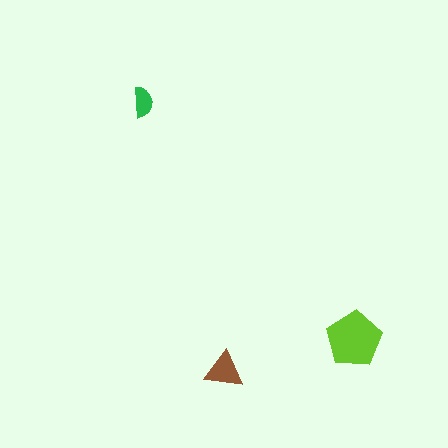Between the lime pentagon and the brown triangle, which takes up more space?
The lime pentagon.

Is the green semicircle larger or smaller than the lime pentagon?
Smaller.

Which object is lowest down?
The brown triangle is bottommost.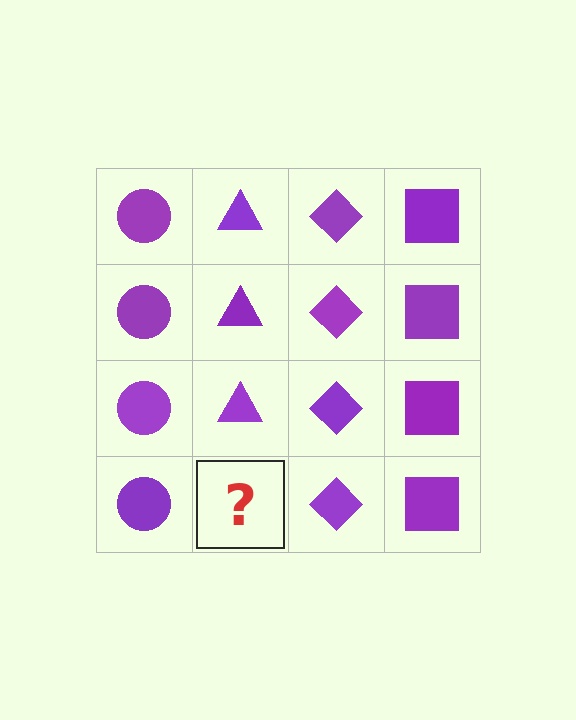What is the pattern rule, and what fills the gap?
The rule is that each column has a consistent shape. The gap should be filled with a purple triangle.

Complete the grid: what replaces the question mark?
The question mark should be replaced with a purple triangle.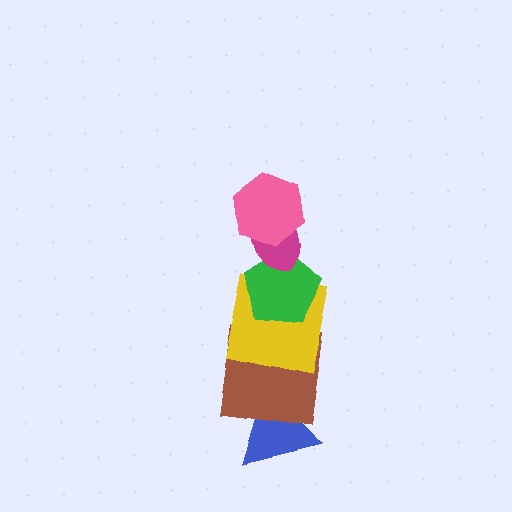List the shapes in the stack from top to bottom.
From top to bottom: the pink hexagon, the magenta ellipse, the green pentagon, the yellow square, the brown square, the blue triangle.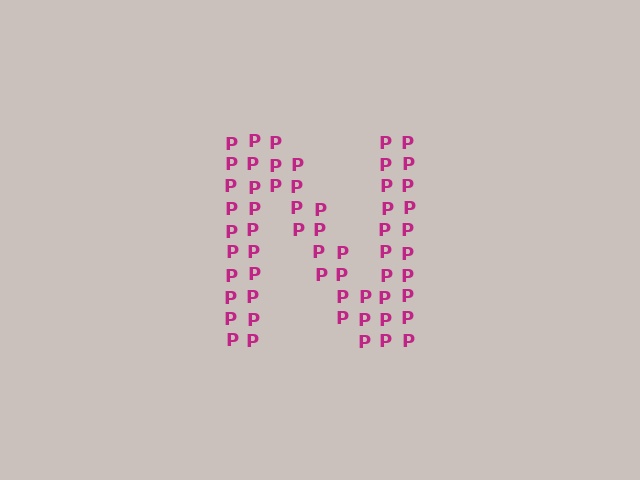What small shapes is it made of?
It is made of small letter P's.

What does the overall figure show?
The overall figure shows the letter N.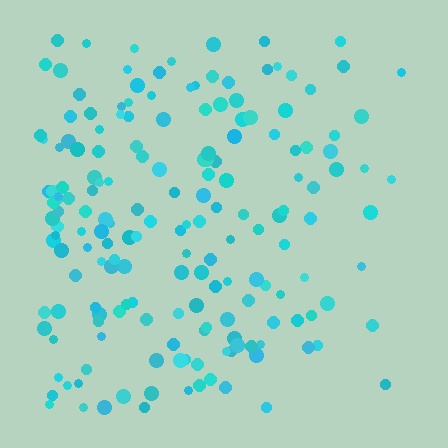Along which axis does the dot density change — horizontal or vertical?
Horizontal.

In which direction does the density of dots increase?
From right to left, with the left side densest.